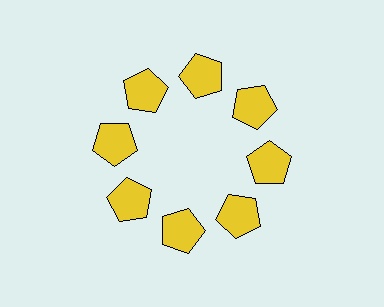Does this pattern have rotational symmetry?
Yes, this pattern has 8-fold rotational symmetry. It looks the same after rotating 45 degrees around the center.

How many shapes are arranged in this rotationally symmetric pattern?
There are 8 shapes, arranged in 8 groups of 1.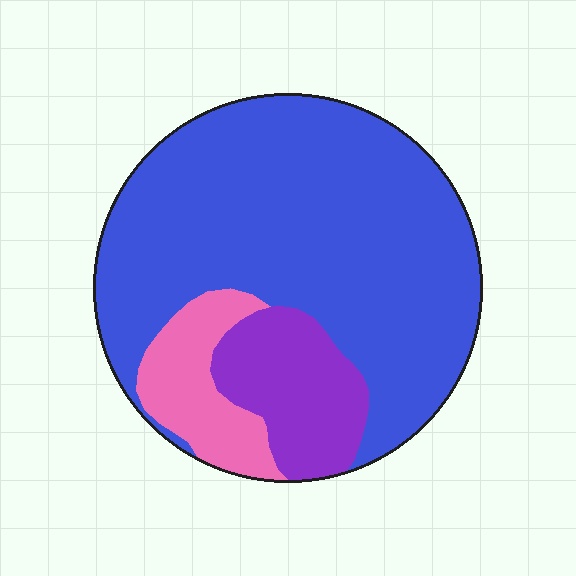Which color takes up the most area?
Blue, at roughly 70%.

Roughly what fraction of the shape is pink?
Pink covers roughly 10% of the shape.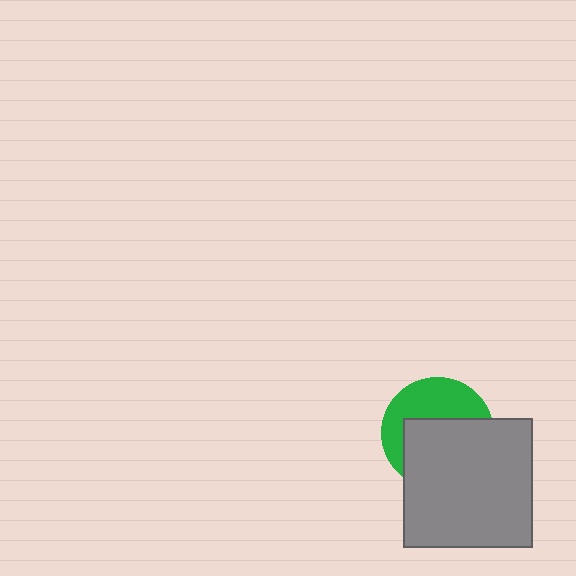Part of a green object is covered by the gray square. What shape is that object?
It is a circle.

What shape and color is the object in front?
The object in front is a gray square.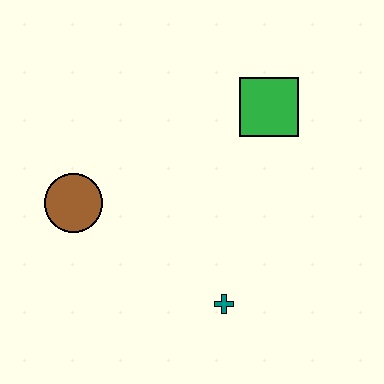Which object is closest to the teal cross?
The brown circle is closest to the teal cross.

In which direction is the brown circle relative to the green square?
The brown circle is to the left of the green square.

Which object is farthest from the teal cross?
The green square is farthest from the teal cross.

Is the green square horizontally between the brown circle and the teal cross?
No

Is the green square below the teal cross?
No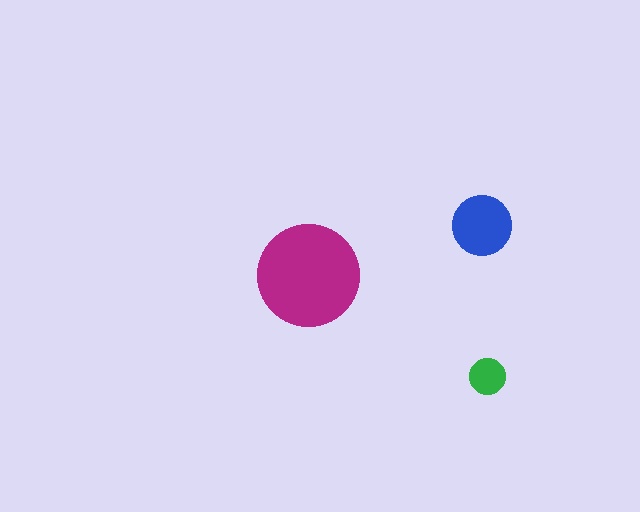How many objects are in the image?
There are 3 objects in the image.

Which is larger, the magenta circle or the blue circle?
The magenta one.